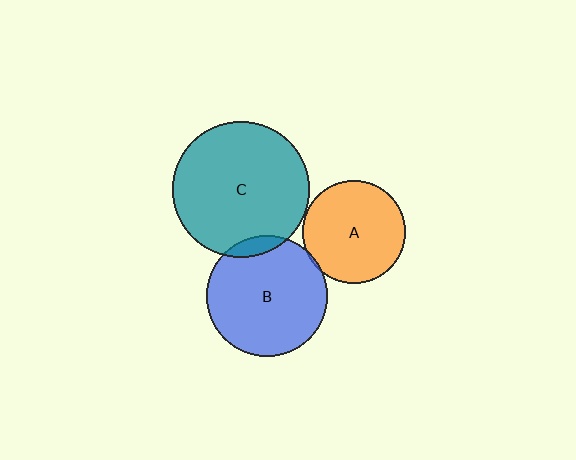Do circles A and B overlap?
Yes.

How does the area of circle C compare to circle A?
Approximately 1.8 times.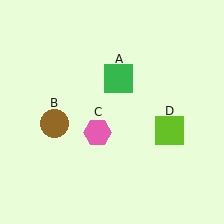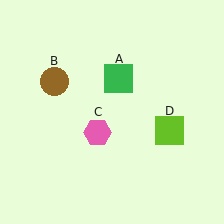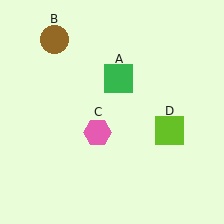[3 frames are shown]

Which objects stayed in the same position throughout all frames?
Green square (object A) and pink hexagon (object C) and lime square (object D) remained stationary.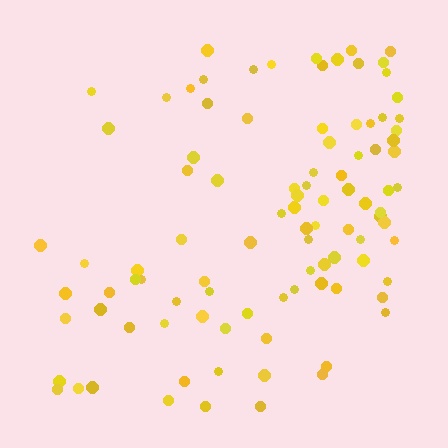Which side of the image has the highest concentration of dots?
The right.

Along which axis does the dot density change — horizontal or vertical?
Horizontal.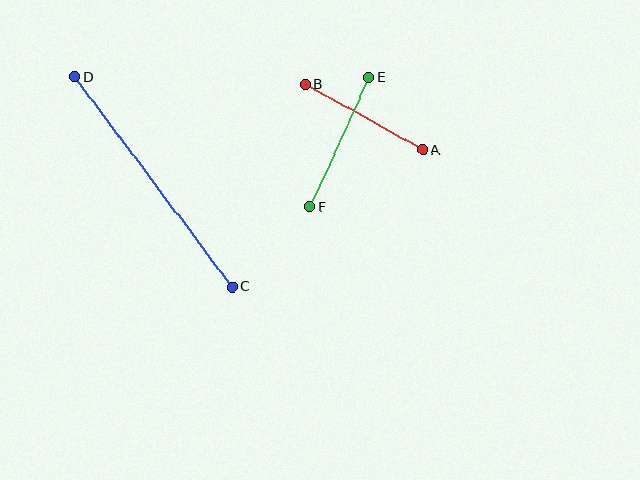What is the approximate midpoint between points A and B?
The midpoint is at approximately (364, 117) pixels.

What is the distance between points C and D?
The distance is approximately 262 pixels.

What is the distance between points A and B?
The distance is approximately 134 pixels.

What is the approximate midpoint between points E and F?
The midpoint is at approximately (339, 142) pixels.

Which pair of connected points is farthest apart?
Points C and D are farthest apart.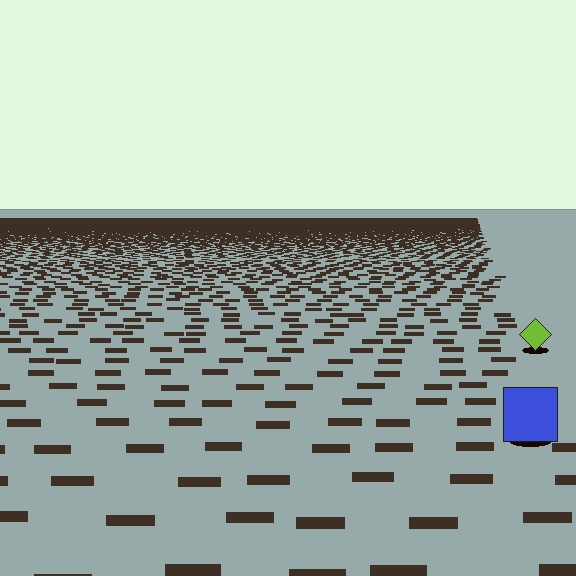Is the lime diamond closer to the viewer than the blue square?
No. The blue square is closer — you can tell from the texture gradient: the ground texture is coarser near it.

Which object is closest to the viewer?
The blue square is closest. The texture marks near it are larger and more spread out.